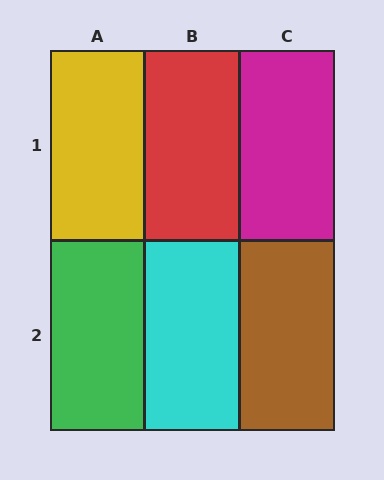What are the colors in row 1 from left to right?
Yellow, red, magenta.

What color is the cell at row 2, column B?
Cyan.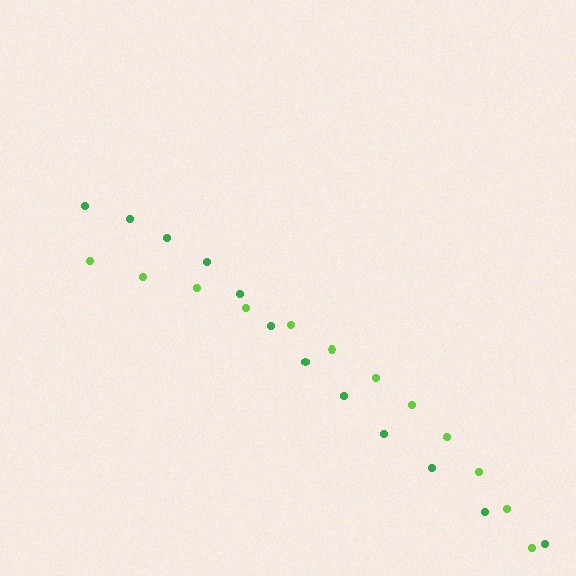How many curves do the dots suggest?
There are 2 distinct paths.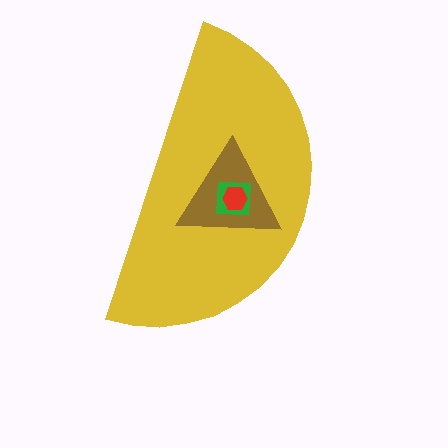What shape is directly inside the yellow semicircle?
The brown triangle.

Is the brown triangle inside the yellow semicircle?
Yes.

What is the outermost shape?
The yellow semicircle.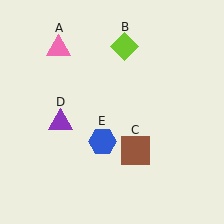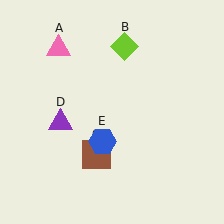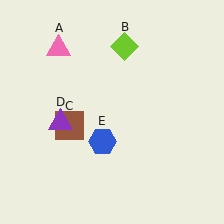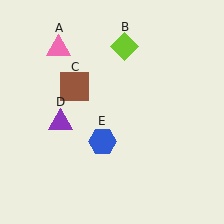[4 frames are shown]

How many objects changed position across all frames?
1 object changed position: brown square (object C).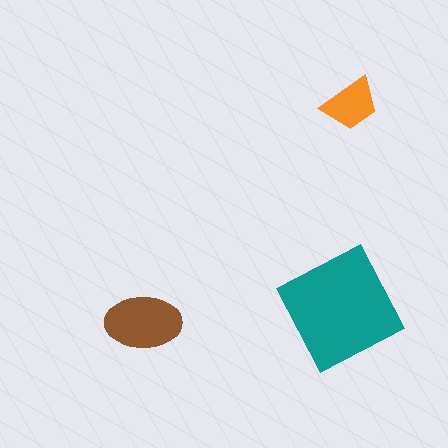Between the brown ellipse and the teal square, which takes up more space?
The teal square.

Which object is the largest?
The teal square.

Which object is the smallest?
The orange trapezoid.